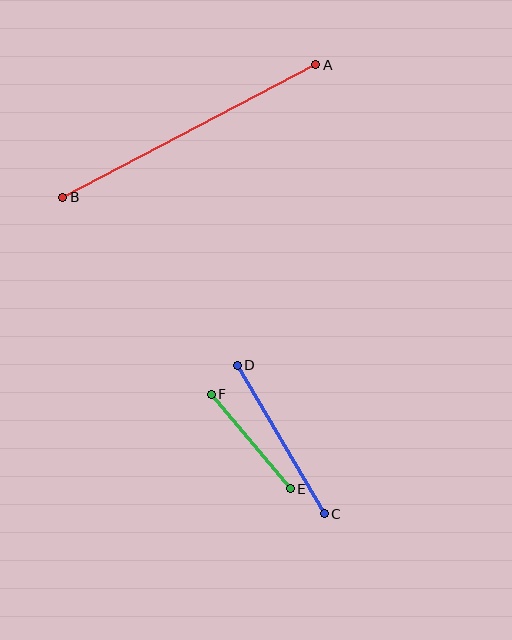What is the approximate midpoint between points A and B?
The midpoint is at approximately (189, 131) pixels.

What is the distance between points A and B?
The distance is approximately 285 pixels.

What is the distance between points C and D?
The distance is approximately 171 pixels.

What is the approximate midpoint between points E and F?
The midpoint is at approximately (251, 442) pixels.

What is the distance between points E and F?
The distance is approximately 123 pixels.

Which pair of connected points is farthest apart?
Points A and B are farthest apart.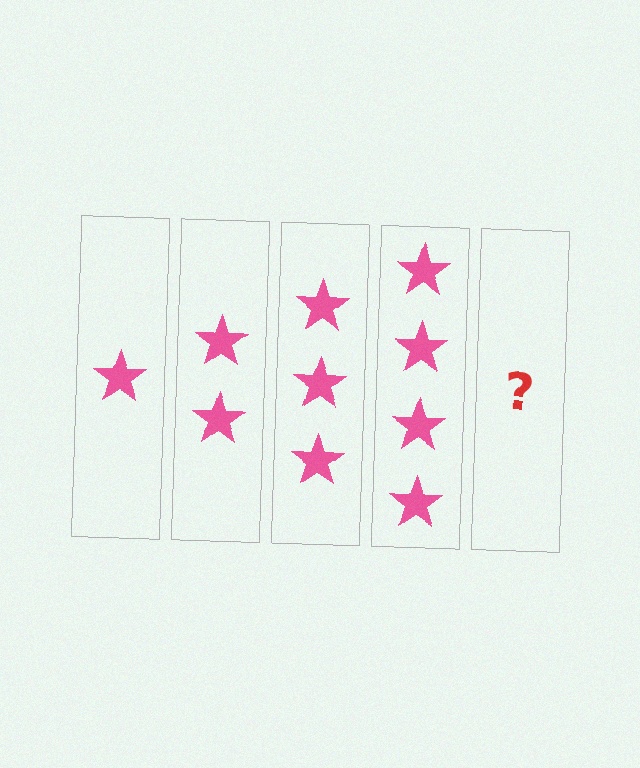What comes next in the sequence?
The next element should be 5 stars.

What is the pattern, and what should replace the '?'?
The pattern is that each step adds one more star. The '?' should be 5 stars.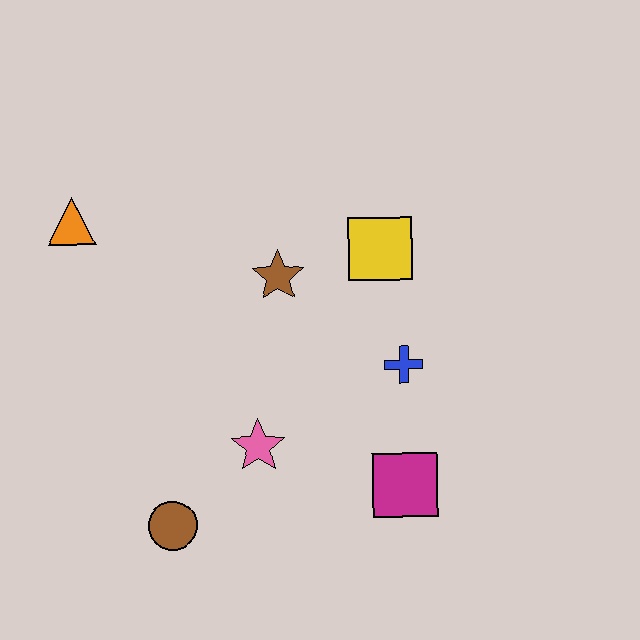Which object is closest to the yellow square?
The brown star is closest to the yellow square.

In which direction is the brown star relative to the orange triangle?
The brown star is to the right of the orange triangle.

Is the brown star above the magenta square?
Yes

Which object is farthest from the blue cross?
The orange triangle is farthest from the blue cross.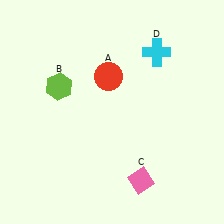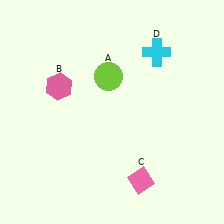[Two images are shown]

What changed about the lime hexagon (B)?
In Image 1, B is lime. In Image 2, it changed to pink.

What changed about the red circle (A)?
In Image 1, A is red. In Image 2, it changed to lime.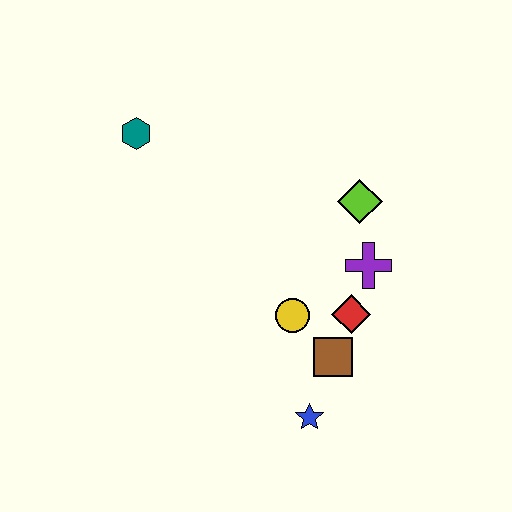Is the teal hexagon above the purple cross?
Yes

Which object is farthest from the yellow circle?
The teal hexagon is farthest from the yellow circle.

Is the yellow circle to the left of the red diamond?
Yes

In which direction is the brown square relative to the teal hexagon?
The brown square is below the teal hexagon.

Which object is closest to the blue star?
The brown square is closest to the blue star.